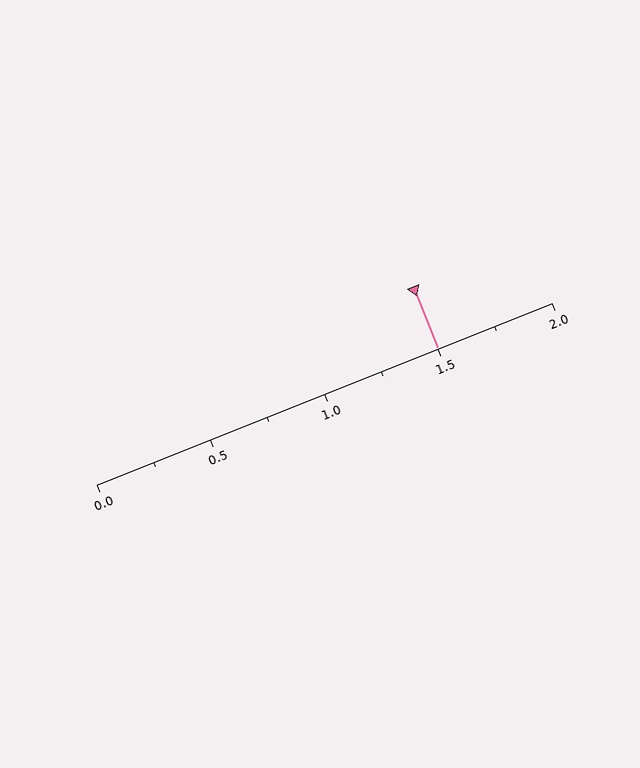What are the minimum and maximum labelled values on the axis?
The axis runs from 0.0 to 2.0.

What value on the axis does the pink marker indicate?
The marker indicates approximately 1.5.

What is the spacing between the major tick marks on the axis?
The major ticks are spaced 0.5 apart.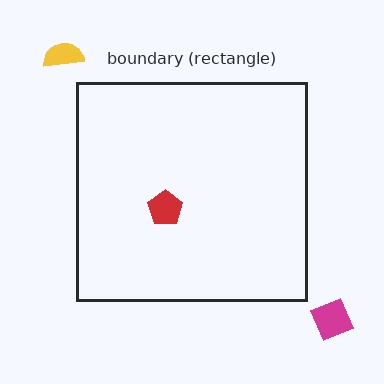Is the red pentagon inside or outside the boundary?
Inside.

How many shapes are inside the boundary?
1 inside, 2 outside.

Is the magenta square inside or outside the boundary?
Outside.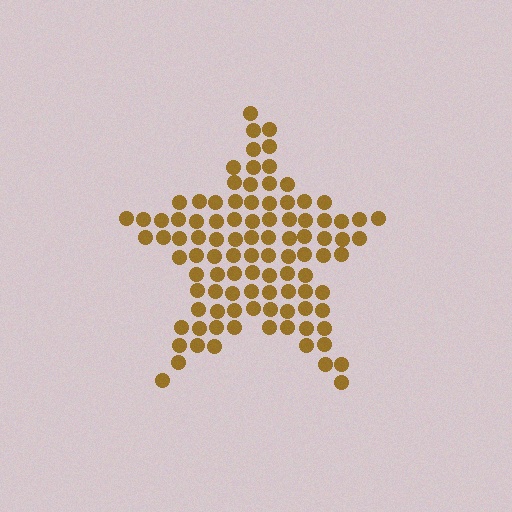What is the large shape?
The large shape is a star.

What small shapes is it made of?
It is made of small circles.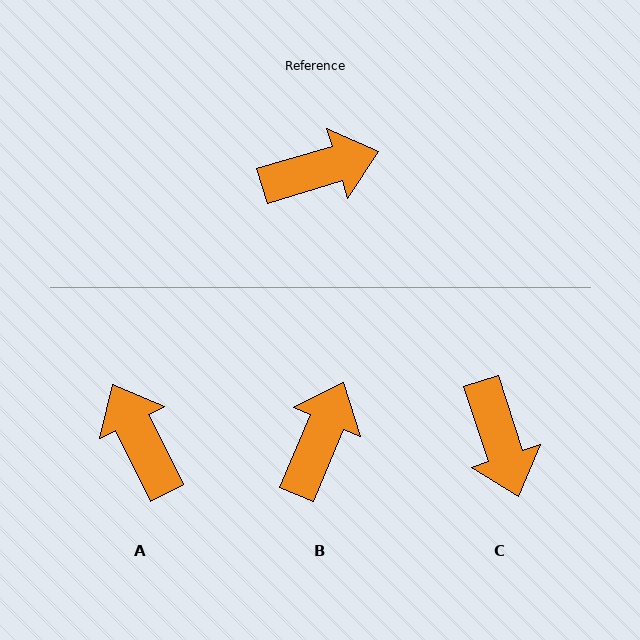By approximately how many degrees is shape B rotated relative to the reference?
Approximately 50 degrees counter-clockwise.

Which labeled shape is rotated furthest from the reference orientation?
A, about 100 degrees away.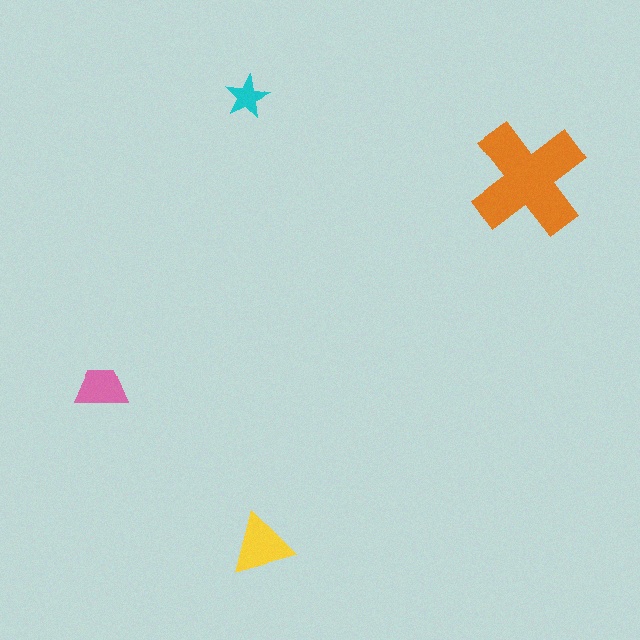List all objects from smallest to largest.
The cyan star, the pink trapezoid, the yellow triangle, the orange cross.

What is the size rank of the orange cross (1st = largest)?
1st.